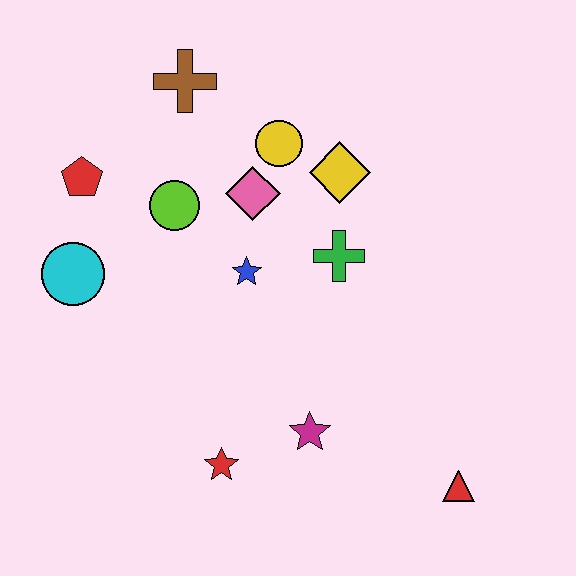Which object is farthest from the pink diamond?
The red triangle is farthest from the pink diamond.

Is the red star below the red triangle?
No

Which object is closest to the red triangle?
The magenta star is closest to the red triangle.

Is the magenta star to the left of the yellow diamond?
Yes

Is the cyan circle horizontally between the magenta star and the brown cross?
No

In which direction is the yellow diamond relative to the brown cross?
The yellow diamond is to the right of the brown cross.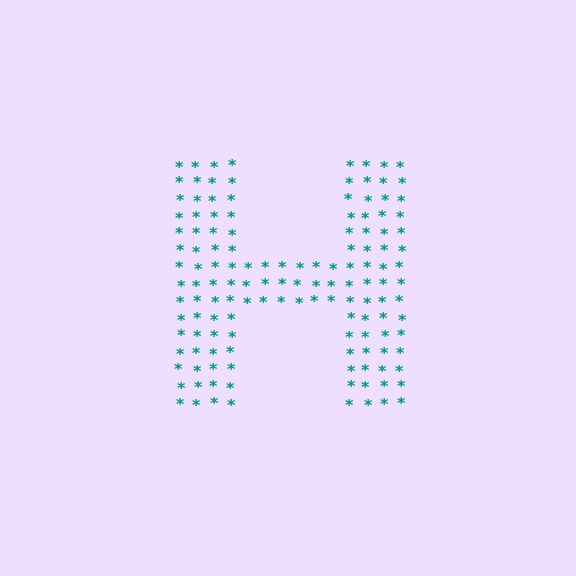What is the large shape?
The large shape is the letter H.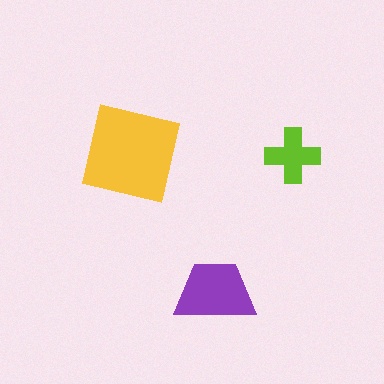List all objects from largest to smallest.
The yellow square, the purple trapezoid, the lime cross.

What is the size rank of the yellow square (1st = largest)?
1st.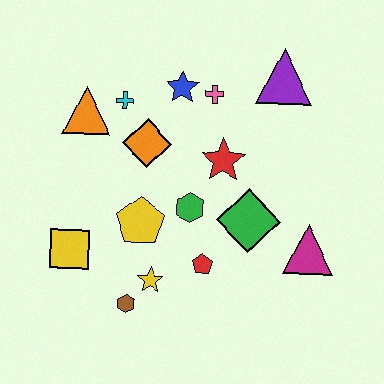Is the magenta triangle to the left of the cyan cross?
No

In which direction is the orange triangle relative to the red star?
The orange triangle is to the left of the red star.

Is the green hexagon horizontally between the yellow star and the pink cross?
Yes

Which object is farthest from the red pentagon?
The purple triangle is farthest from the red pentagon.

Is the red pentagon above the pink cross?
No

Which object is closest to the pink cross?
The blue star is closest to the pink cross.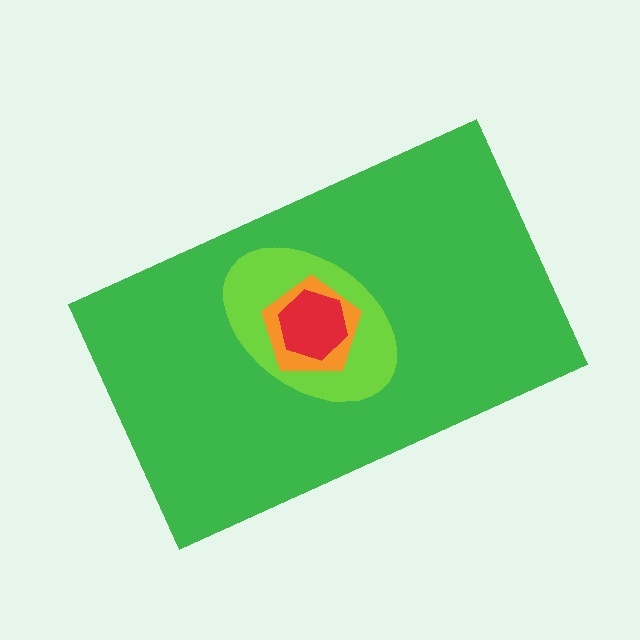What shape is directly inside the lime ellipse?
The orange pentagon.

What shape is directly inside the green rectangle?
The lime ellipse.